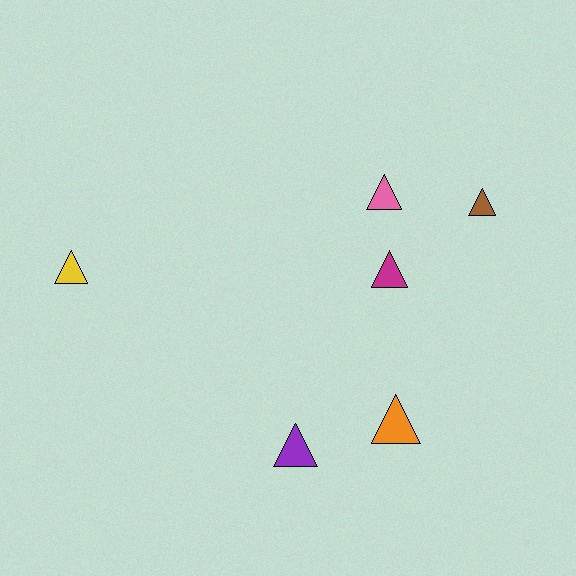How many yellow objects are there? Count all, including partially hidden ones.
There is 1 yellow object.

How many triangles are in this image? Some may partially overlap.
There are 6 triangles.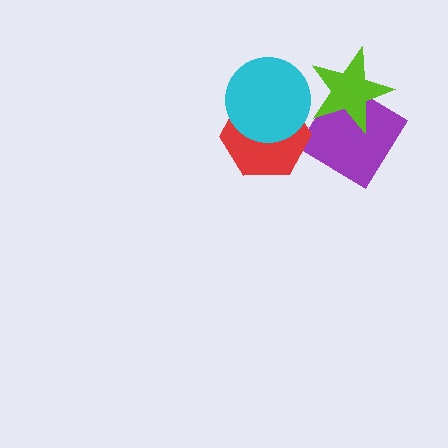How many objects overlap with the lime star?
1 object overlaps with the lime star.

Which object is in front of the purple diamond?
The lime star is in front of the purple diamond.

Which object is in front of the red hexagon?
The cyan circle is in front of the red hexagon.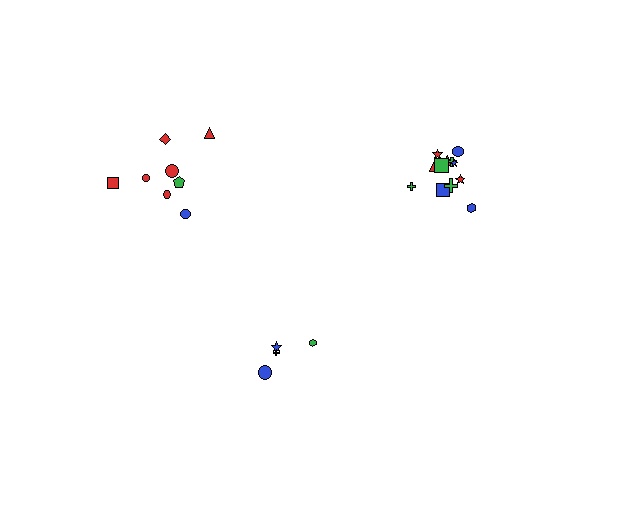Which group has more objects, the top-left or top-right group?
The top-right group.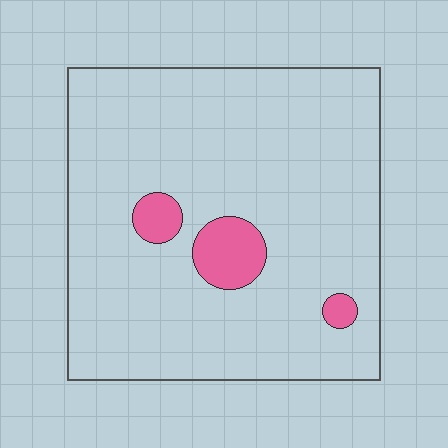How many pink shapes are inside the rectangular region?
3.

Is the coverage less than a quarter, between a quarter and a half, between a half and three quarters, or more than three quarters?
Less than a quarter.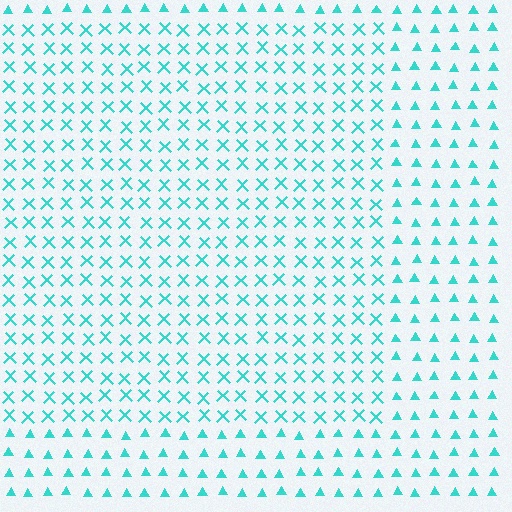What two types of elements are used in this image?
The image uses X marks inside the rectangle region and triangles outside it.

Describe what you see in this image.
The image is filled with small cyan elements arranged in a uniform grid. A rectangle-shaped region contains X marks, while the surrounding area contains triangles. The boundary is defined purely by the change in element shape.